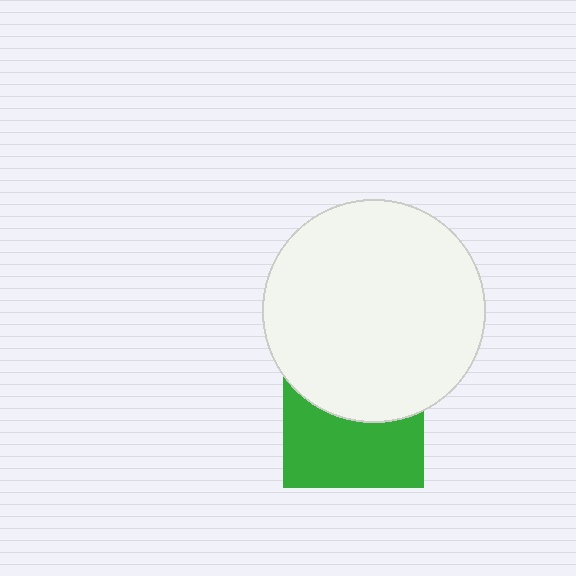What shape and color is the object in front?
The object in front is a white circle.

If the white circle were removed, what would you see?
You would see the complete green square.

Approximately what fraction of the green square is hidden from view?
Roughly 47% of the green square is hidden behind the white circle.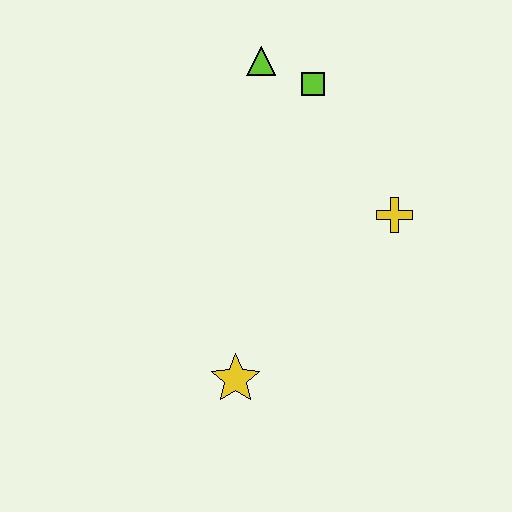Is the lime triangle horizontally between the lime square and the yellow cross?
No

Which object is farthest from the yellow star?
The lime triangle is farthest from the yellow star.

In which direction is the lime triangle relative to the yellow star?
The lime triangle is above the yellow star.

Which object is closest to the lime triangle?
The lime square is closest to the lime triangle.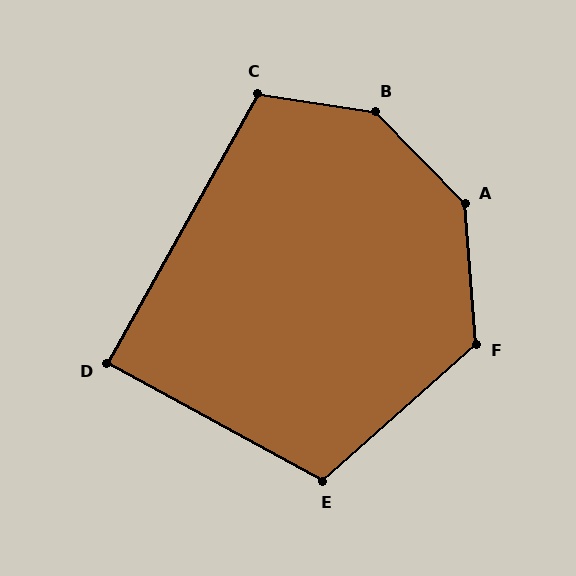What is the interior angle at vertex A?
Approximately 140 degrees (obtuse).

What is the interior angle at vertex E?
Approximately 110 degrees (obtuse).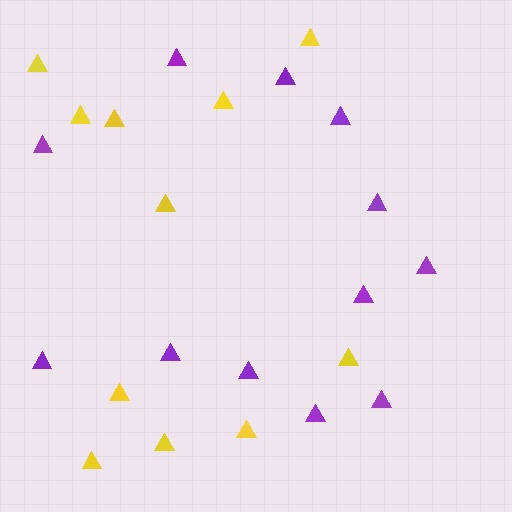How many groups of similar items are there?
There are 2 groups: one group of purple triangles (12) and one group of yellow triangles (11).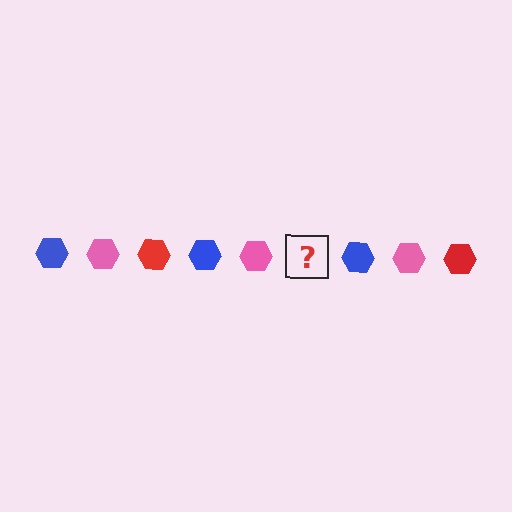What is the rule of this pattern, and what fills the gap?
The rule is that the pattern cycles through blue, pink, red hexagons. The gap should be filled with a red hexagon.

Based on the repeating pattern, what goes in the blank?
The blank should be a red hexagon.